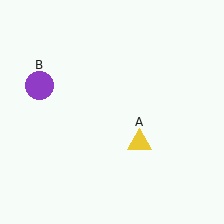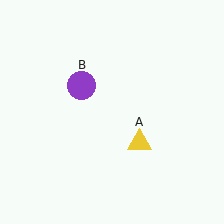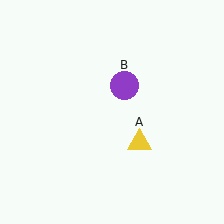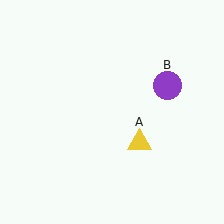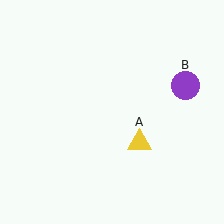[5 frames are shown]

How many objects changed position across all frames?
1 object changed position: purple circle (object B).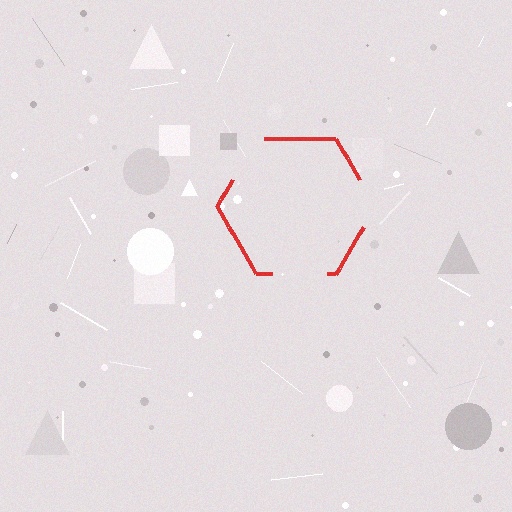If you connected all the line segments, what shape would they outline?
They would outline a hexagon.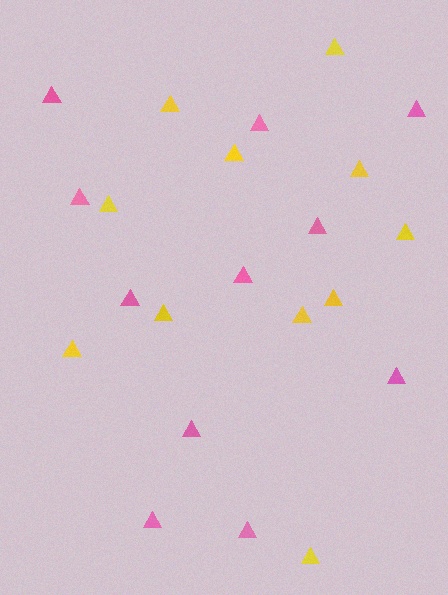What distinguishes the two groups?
There are 2 groups: one group of pink triangles (11) and one group of yellow triangles (11).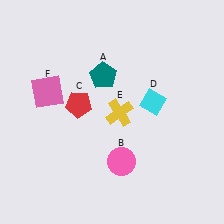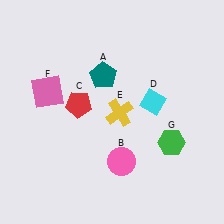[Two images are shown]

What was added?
A green hexagon (G) was added in Image 2.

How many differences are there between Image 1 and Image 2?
There is 1 difference between the two images.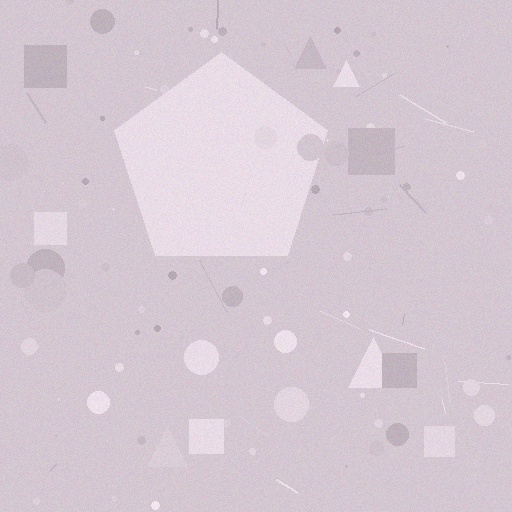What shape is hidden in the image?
A pentagon is hidden in the image.